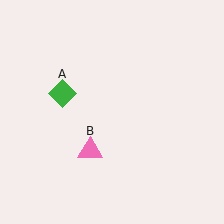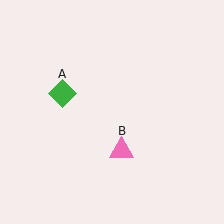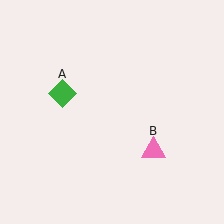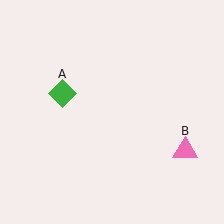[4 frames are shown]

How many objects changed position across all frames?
1 object changed position: pink triangle (object B).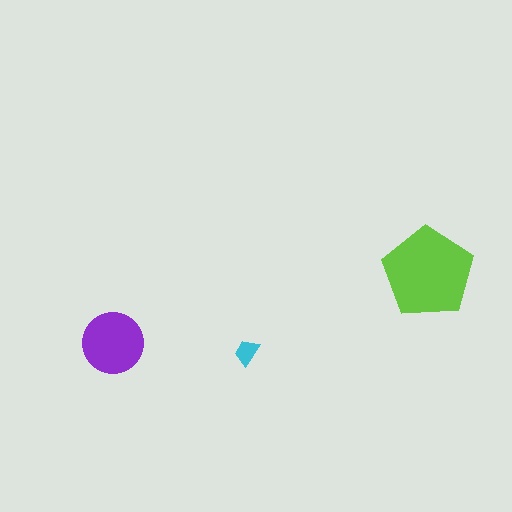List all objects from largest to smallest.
The lime pentagon, the purple circle, the cyan trapezoid.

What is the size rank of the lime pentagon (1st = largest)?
1st.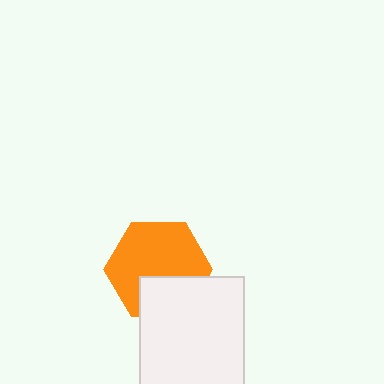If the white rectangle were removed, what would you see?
You would see the complete orange hexagon.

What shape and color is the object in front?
The object in front is a white rectangle.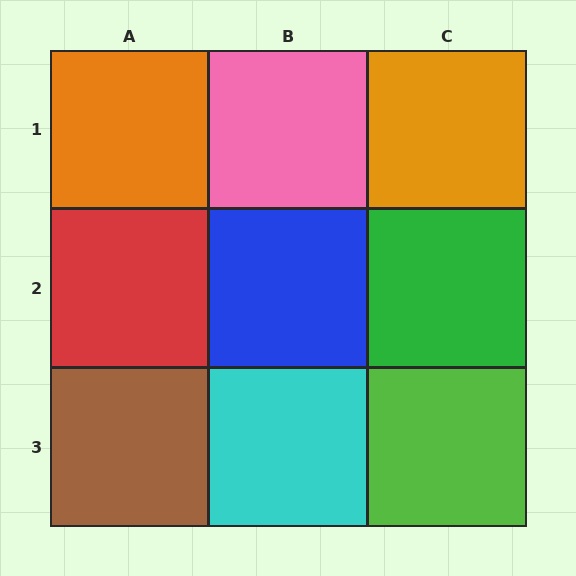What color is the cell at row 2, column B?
Blue.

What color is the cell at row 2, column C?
Green.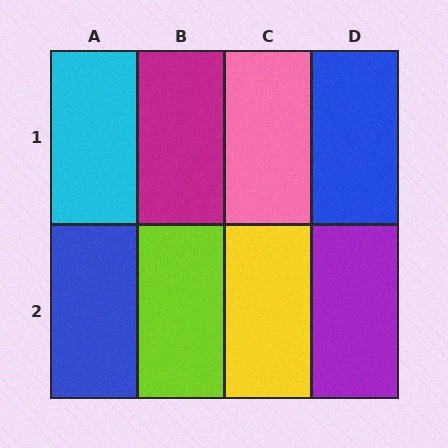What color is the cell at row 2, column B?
Lime.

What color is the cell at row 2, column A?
Blue.